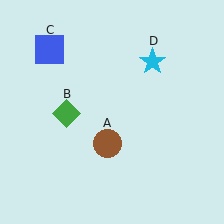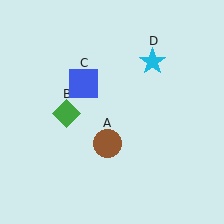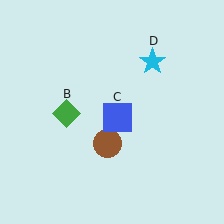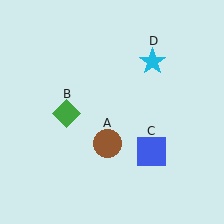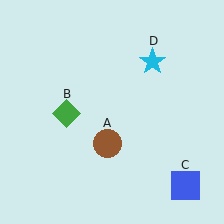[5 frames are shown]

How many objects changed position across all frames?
1 object changed position: blue square (object C).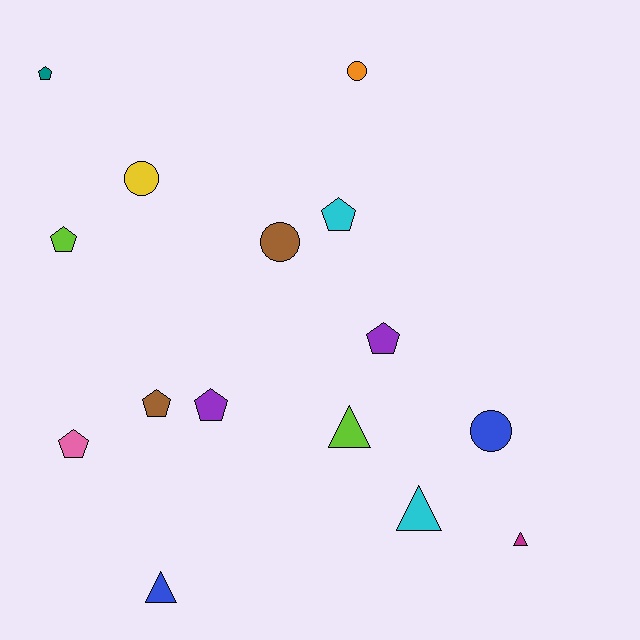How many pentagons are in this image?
There are 7 pentagons.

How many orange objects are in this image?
There is 1 orange object.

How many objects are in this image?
There are 15 objects.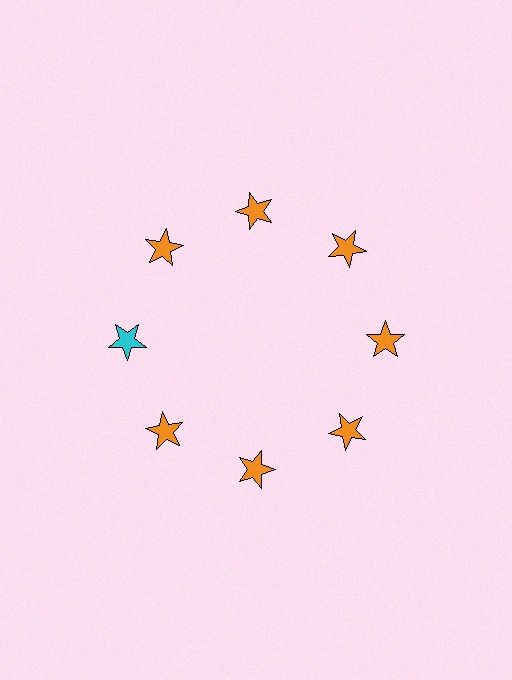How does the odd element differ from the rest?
It has a different color: cyan instead of orange.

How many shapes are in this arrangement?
There are 8 shapes arranged in a ring pattern.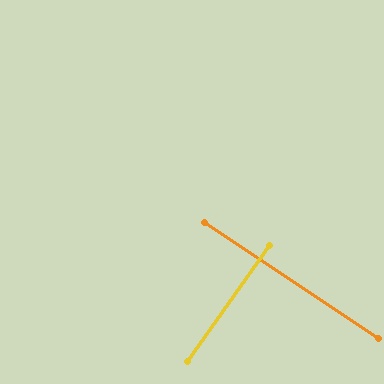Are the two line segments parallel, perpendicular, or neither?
Perpendicular — they meet at approximately 89°.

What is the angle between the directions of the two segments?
Approximately 89 degrees.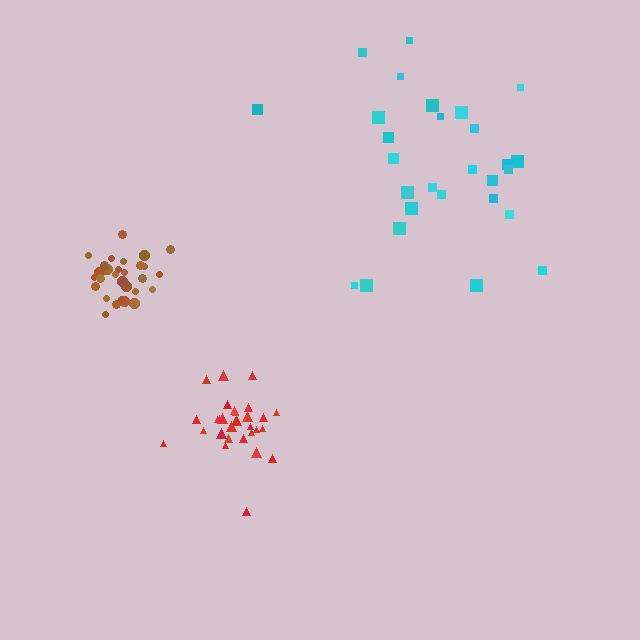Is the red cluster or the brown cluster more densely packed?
Brown.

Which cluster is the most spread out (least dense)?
Cyan.